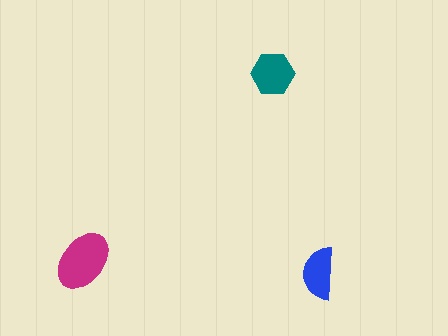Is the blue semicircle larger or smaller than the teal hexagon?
Smaller.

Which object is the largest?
The magenta ellipse.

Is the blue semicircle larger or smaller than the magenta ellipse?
Smaller.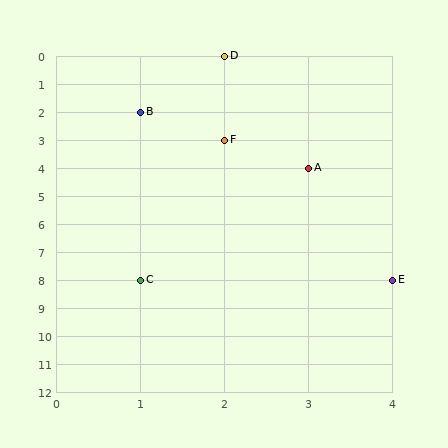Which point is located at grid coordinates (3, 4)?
Point A is at (3, 4).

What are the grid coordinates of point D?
Point D is at grid coordinates (2, 0).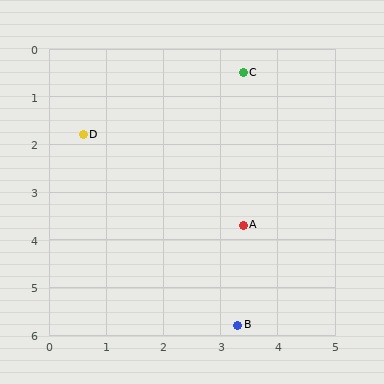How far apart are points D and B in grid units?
Points D and B are about 4.8 grid units apart.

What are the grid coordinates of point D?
Point D is at approximately (0.6, 1.8).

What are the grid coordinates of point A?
Point A is at approximately (3.4, 3.7).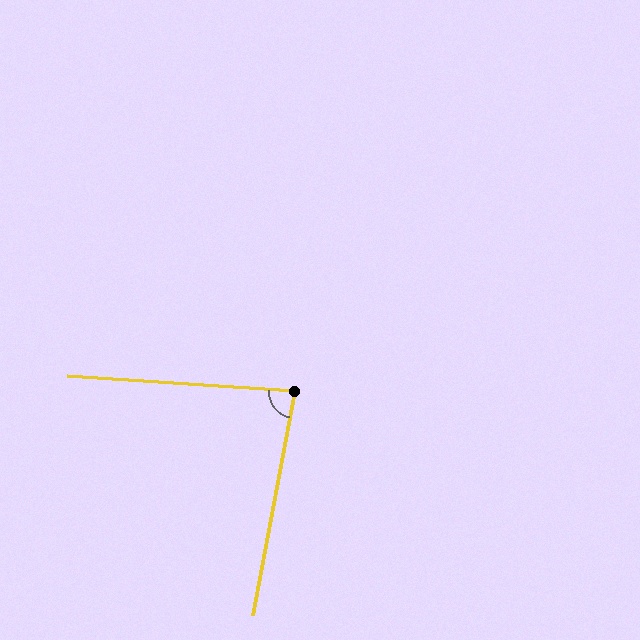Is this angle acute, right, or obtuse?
It is acute.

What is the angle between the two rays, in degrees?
Approximately 83 degrees.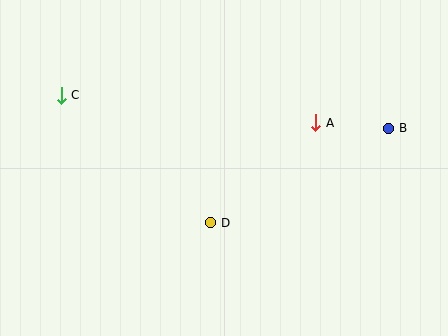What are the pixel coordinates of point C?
Point C is at (61, 95).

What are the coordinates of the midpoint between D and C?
The midpoint between D and C is at (136, 159).